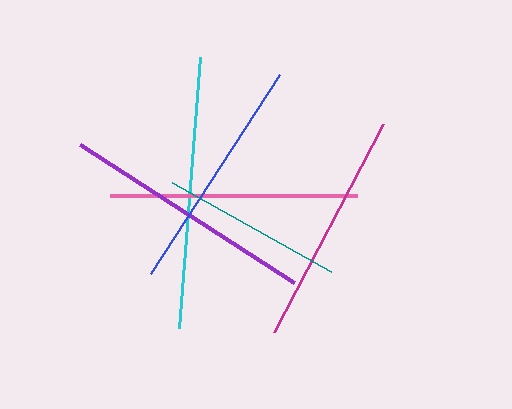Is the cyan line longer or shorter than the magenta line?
The cyan line is longer than the magenta line.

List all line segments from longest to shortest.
From longest to shortest: cyan, purple, pink, blue, magenta, teal.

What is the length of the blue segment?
The blue segment is approximately 237 pixels long.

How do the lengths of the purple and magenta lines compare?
The purple and magenta lines are approximately the same length.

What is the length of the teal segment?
The teal segment is approximately 182 pixels long.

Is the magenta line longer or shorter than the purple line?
The purple line is longer than the magenta line.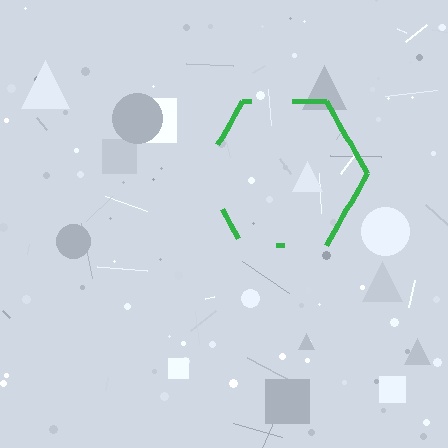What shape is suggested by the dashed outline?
The dashed outline suggests a hexagon.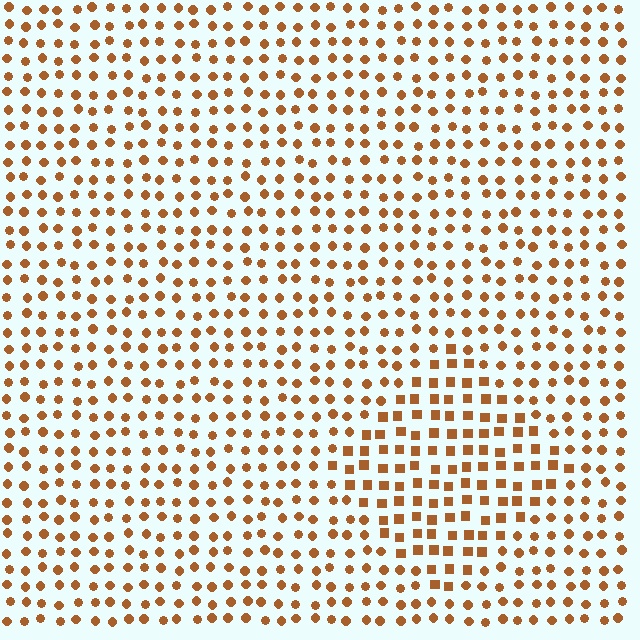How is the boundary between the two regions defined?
The boundary is defined by a change in element shape: squares inside vs. circles outside. All elements share the same color and spacing.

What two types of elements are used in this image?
The image uses squares inside the diamond region and circles outside it.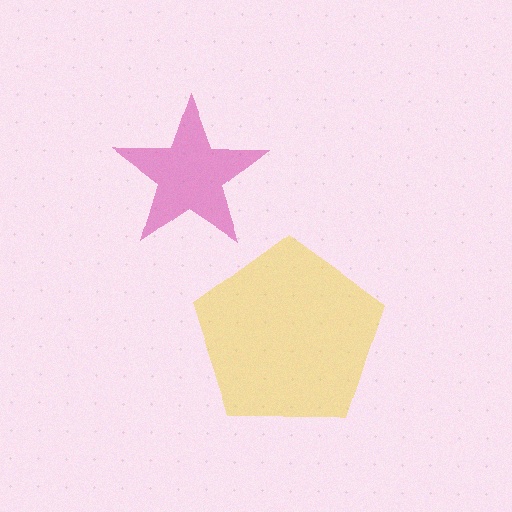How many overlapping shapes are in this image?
There are 2 overlapping shapes in the image.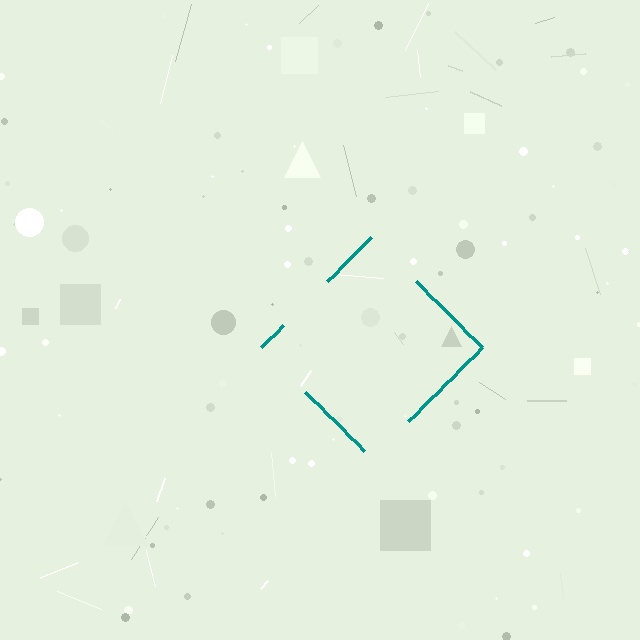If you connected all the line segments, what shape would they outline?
They would outline a diamond.